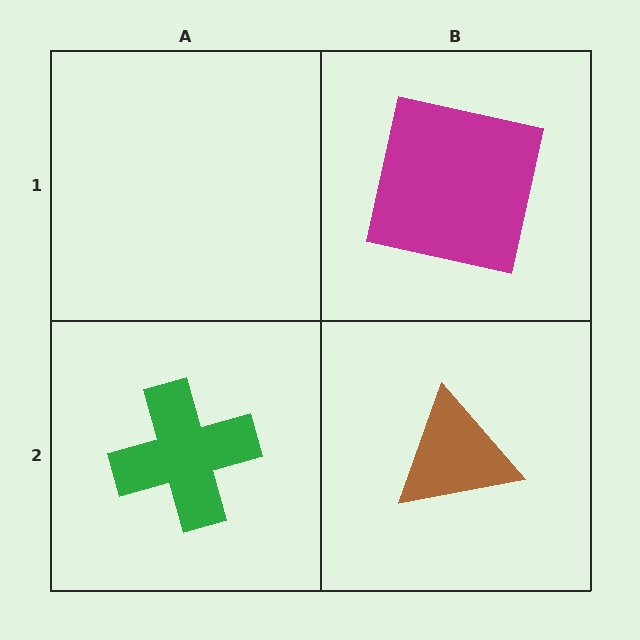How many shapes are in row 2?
2 shapes.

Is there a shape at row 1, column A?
No, that cell is empty.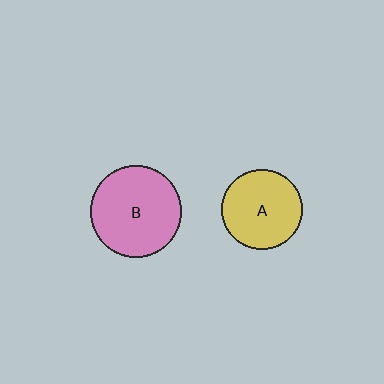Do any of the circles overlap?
No, none of the circles overlap.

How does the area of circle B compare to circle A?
Approximately 1.3 times.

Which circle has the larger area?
Circle B (pink).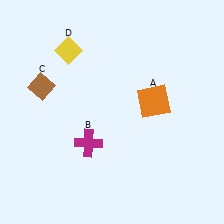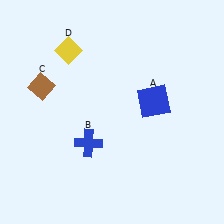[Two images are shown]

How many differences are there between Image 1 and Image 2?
There are 2 differences between the two images.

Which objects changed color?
A changed from orange to blue. B changed from magenta to blue.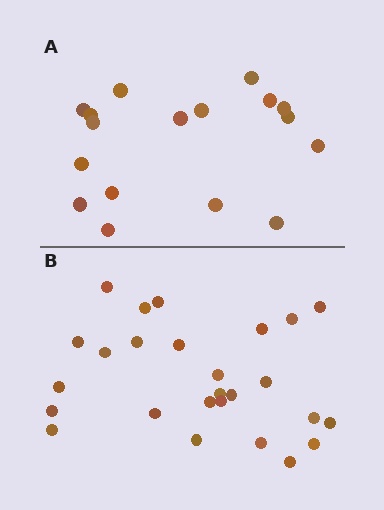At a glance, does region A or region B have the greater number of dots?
Region B (the bottom region) has more dots.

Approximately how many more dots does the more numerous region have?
Region B has roughly 8 or so more dots than region A.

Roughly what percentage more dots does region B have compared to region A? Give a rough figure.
About 55% more.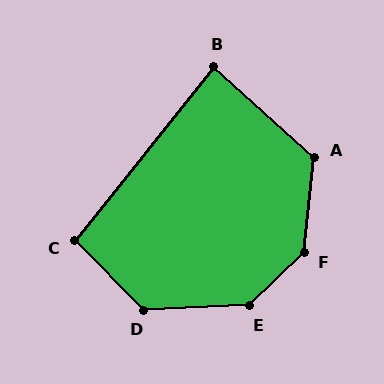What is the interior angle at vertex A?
Approximately 126 degrees (obtuse).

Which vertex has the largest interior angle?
F, at approximately 140 degrees.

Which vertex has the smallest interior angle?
B, at approximately 87 degrees.